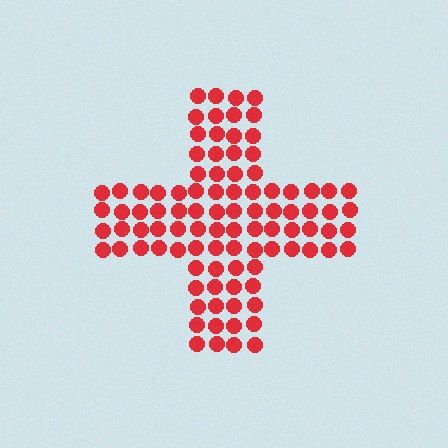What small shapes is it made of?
It is made of small circles.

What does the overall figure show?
The overall figure shows a cross.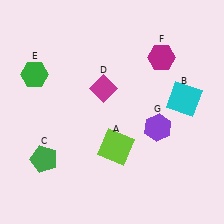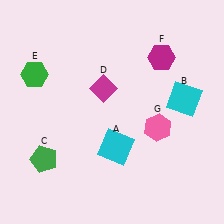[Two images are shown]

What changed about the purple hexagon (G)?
In Image 1, G is purple. In Image 2, it changed to pink.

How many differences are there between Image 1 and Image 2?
There are 2 differences between the two images.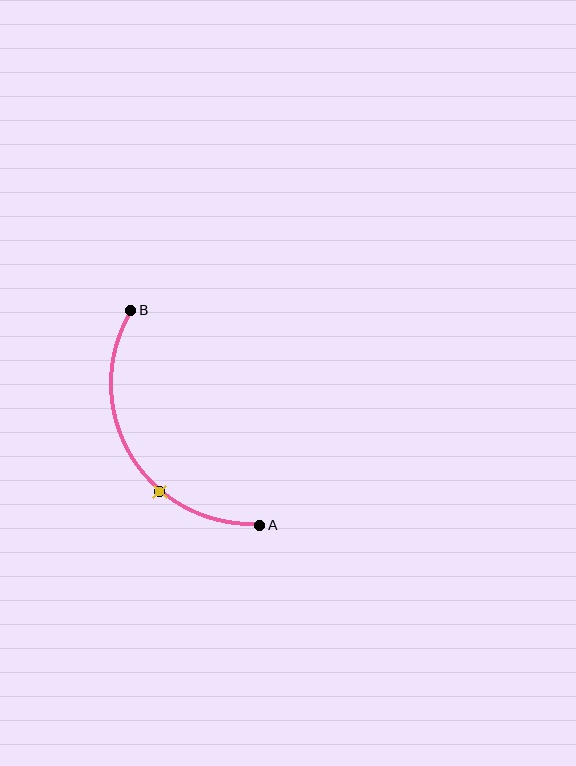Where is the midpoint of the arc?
The arc midpoint is the point on the curve farthest from the straight line joining A and B. It sits to the left of that line.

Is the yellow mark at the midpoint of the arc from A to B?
No. The yellow mark lies on the arc but is closer to endpoint A. The arc midpoint would be at the point on the curve equidistant along the arc from both A and B.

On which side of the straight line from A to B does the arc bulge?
The arc bulges to the left of the straight line connecting A and B.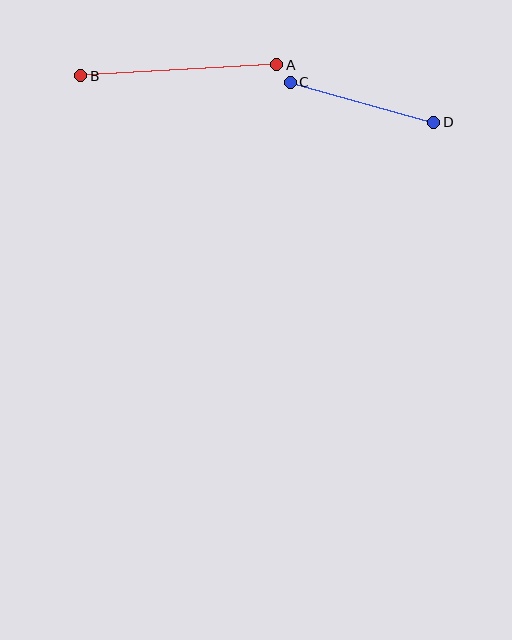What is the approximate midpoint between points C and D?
The midpoint is at approximately (362, 102) pixels.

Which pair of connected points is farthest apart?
Points A and B are farthest apart.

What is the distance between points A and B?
The distance is approximately 196 pixels.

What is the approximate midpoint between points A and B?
The midpoint is at approximately (179, 70) pixels.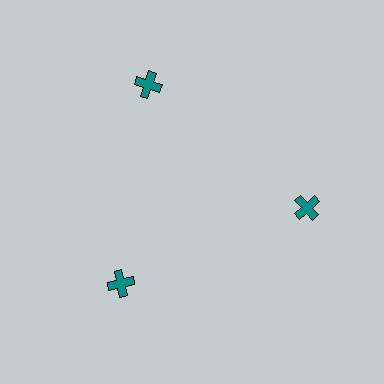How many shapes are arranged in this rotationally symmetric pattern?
There are 3 shapes, arranged in 3 groups of 1.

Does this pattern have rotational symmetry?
Yes, this pattern has 3-fold rotational symmetry. It looks the same after rotating 120 degrees around the center.